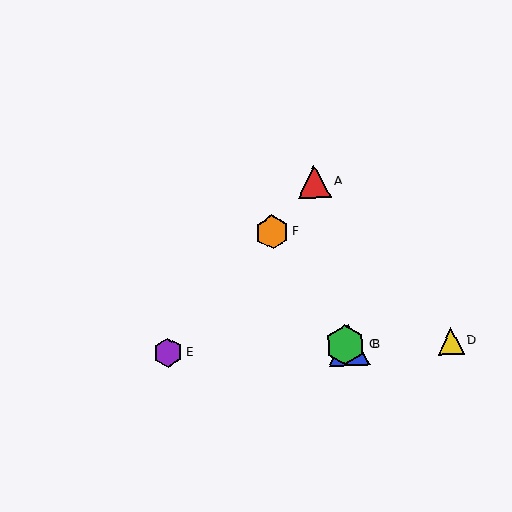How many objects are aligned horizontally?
4 objects (B, C, D, E) are aligned horizontally.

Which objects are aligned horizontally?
Objects B, C, D, E are aligned horizontally.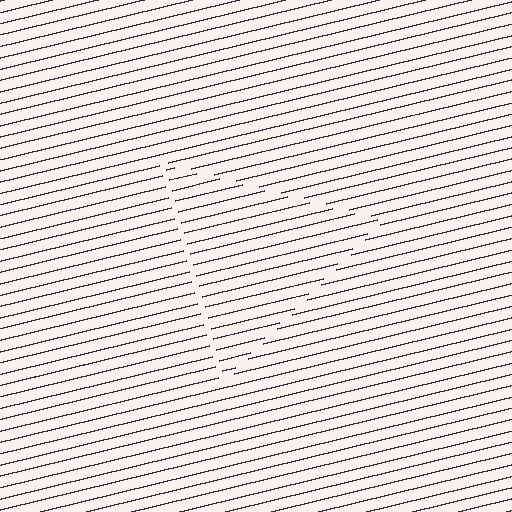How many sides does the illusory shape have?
3 sides — the line-ends trace a triangle.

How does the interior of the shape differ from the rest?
The interior of the shape contains the same grating, shifted by half a period — the contour is defined by the phase discontinuity where line-ends from the inner and outer gratings abut.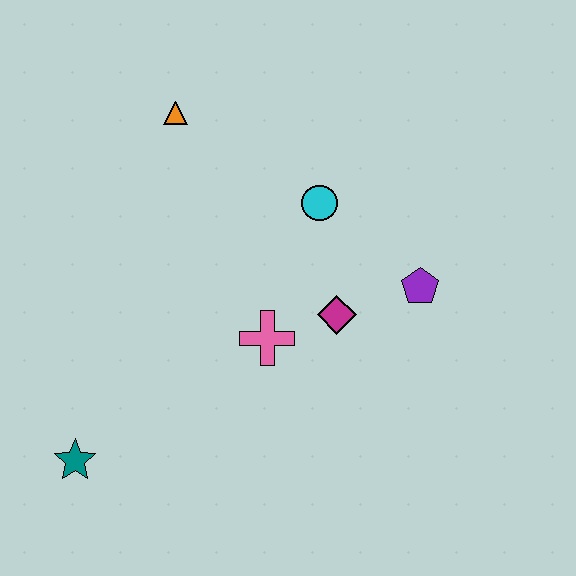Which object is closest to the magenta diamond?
The pink cross is closest to the magenta diamond.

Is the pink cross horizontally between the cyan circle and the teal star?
Yes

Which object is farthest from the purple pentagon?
The teal star is farthest from the purple pentagon.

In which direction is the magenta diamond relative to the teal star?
The magenta diamond is to the right of the teal star.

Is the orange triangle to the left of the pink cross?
Yes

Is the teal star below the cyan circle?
Yes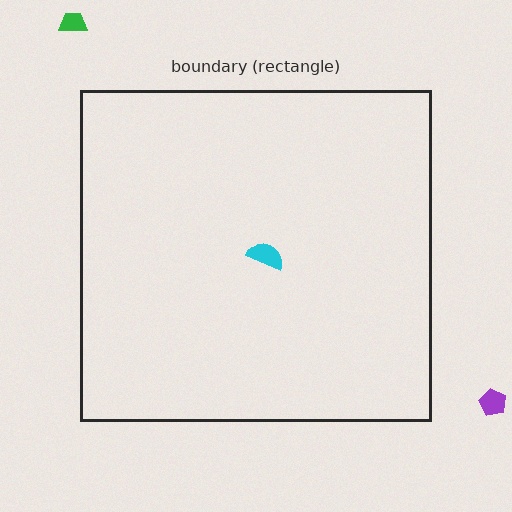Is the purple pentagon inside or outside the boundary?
Outside.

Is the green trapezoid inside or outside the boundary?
Outside.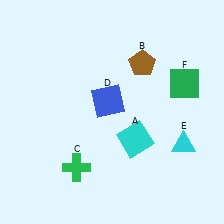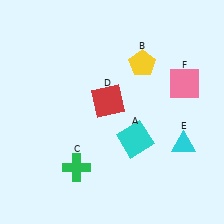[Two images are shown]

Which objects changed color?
B changed from brown to yellow. D changed from blue to red. F changed from green to pink.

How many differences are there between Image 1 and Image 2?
There are 3 differences between the two images.